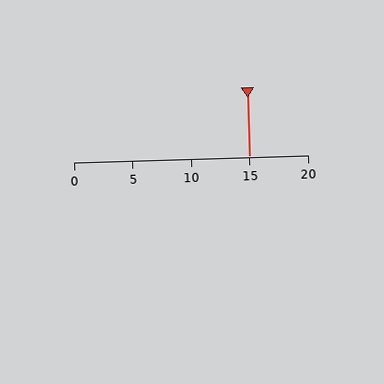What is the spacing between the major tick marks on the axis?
The major ticks are spaced 5 apart.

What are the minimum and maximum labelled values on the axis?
The axis runs from 0 to 20.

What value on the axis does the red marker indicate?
The marker indicates approximately 15.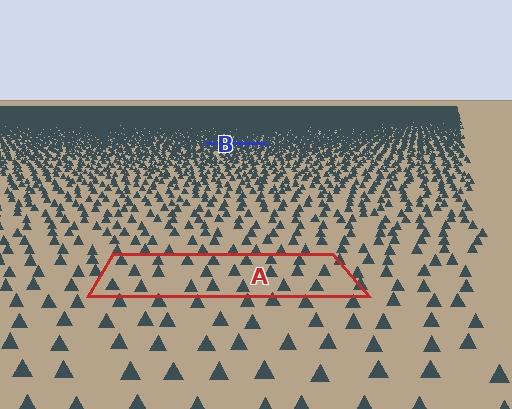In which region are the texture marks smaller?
The texture marks are smaller in region B, because it is farther away.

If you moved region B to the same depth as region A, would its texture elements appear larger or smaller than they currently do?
They would appear larger. At a closer depth, the same texture elements are projected at a bigger on-screen size.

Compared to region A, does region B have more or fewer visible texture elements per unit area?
Region B has more texture elements per unit area — they are packed more densely because it is farther away.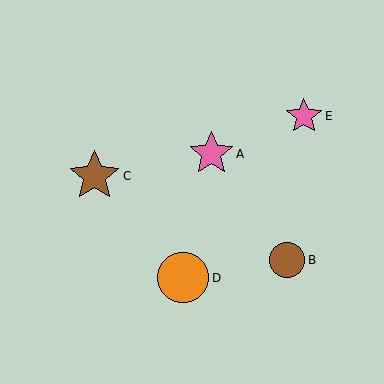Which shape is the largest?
The brown star (labeled C) is the largest.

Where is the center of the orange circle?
The center of the orange circle is at (183, 278).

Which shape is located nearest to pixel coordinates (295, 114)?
The pink star (labeled E) at (304, 116) is nearest to that location.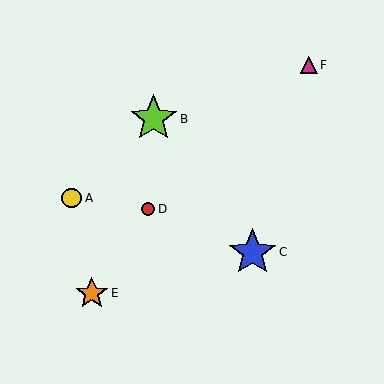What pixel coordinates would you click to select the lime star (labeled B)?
Click at (154, 119) to select the lime star B.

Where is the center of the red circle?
The center of the red circle is at (148, 209).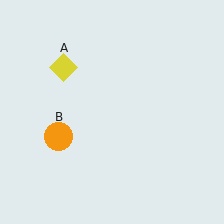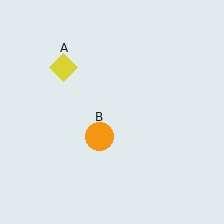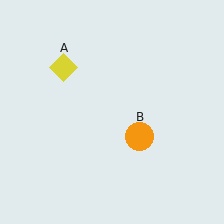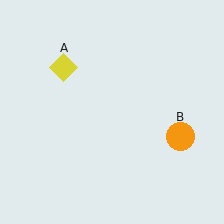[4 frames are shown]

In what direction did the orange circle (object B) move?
The orange circle (object B) moved right.